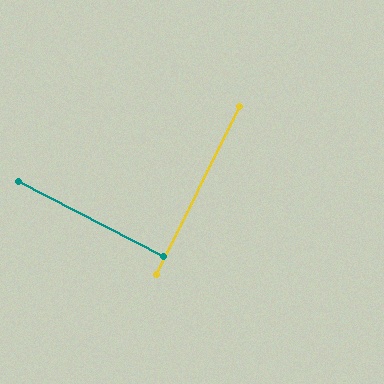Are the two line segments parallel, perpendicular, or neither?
Perpendicular — they meet at approximately 89°.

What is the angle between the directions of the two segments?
Approximately 89 degrees.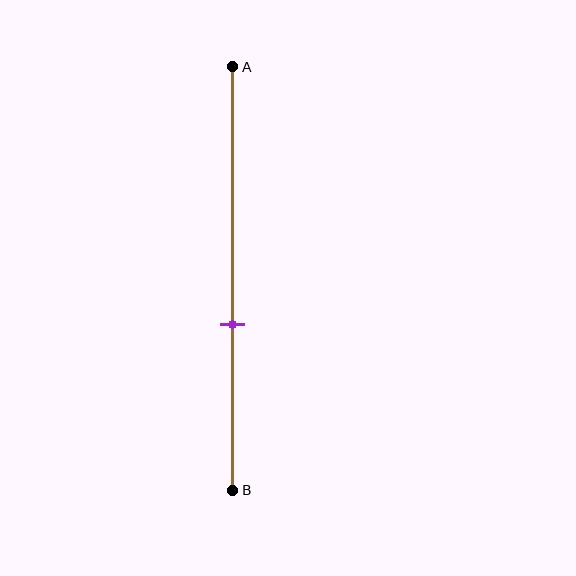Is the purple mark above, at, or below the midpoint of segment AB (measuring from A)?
The purple mark is below the midpoint of segment AB.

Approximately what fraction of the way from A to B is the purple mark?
The purple mark is approximately 60% of the way from A to B.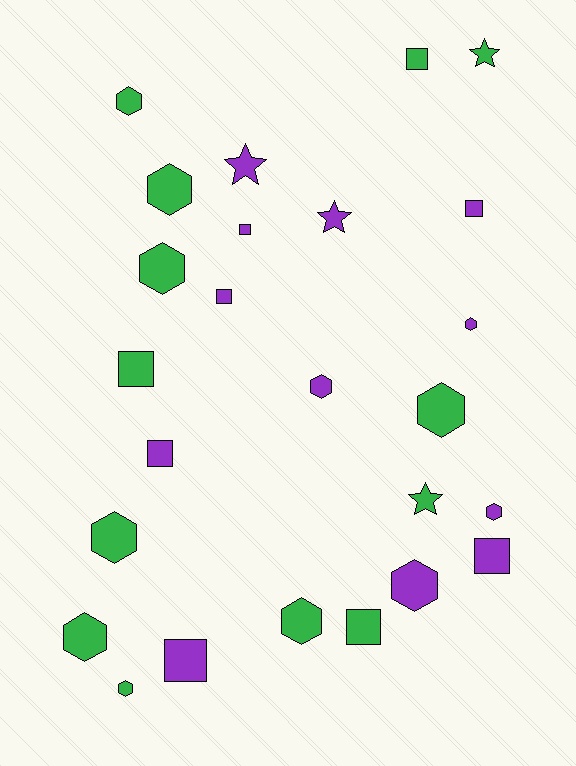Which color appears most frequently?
Green, with 13 objects.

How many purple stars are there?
There are 2 purple stars.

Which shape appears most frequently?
Hexagon, with 12 objects.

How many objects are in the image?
There are 25 objects.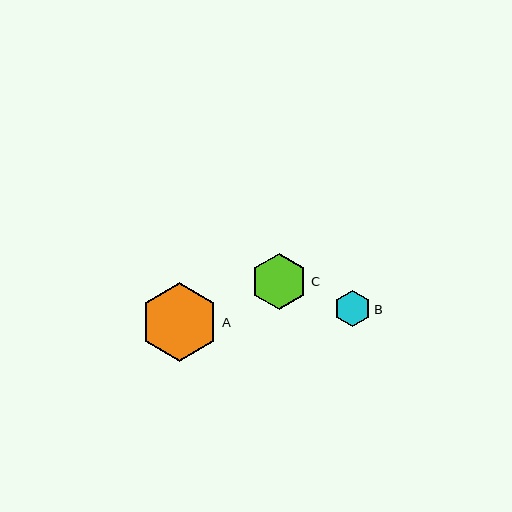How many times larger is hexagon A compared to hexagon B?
Hexagon A is approximately 2.2 times the size of hexagon B.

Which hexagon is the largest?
Hexagon A is the largest with a size of approximately 79 pixels.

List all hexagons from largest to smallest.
From largest to smallest: A, C, B.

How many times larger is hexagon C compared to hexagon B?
Hexagon C is approximately 1.5 times the size of hexagon B.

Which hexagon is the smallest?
Hexagon B is the smallest with a size of approximately 37 pixels.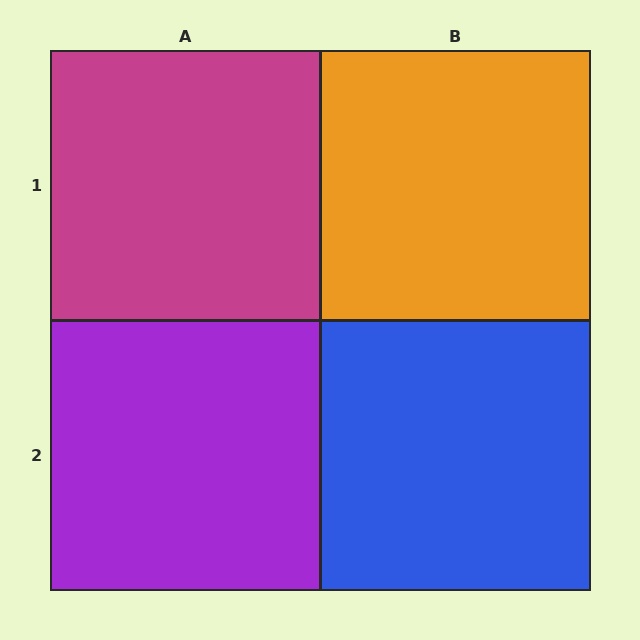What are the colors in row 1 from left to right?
Magenta, orange.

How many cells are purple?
1 cell is purple.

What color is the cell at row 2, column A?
Purple.